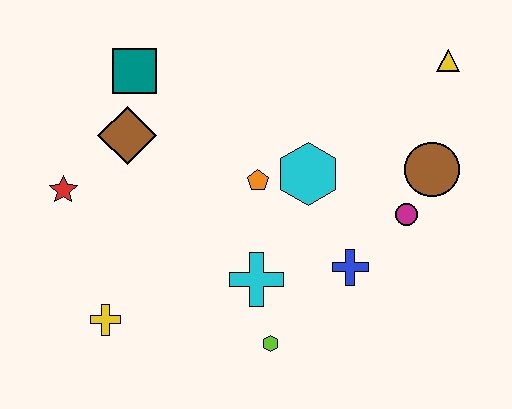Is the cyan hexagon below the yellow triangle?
Yes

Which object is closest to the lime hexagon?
The cyan cross is closest to the lime hexagon.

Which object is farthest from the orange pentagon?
The yellow triangle is farthest from the orange pentagon.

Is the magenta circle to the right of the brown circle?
No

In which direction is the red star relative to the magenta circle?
The red star is to the left of the magenta circle.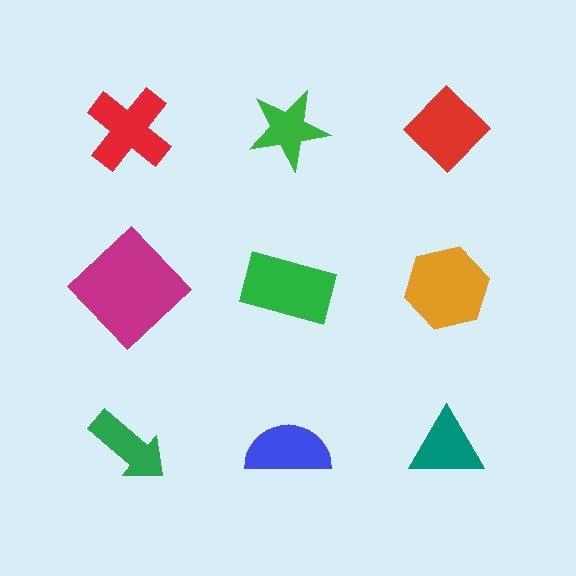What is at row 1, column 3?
A red diamond.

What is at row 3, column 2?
A blue semicircle.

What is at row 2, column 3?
An orange hexagon.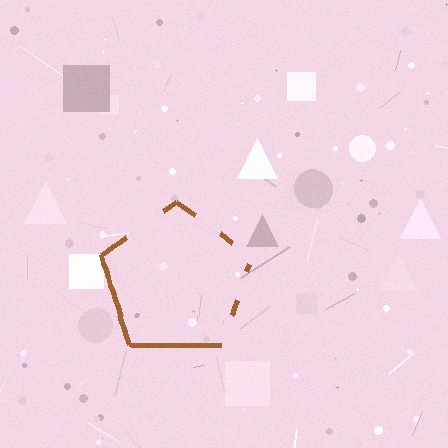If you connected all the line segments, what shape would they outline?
They would outline a pentagon.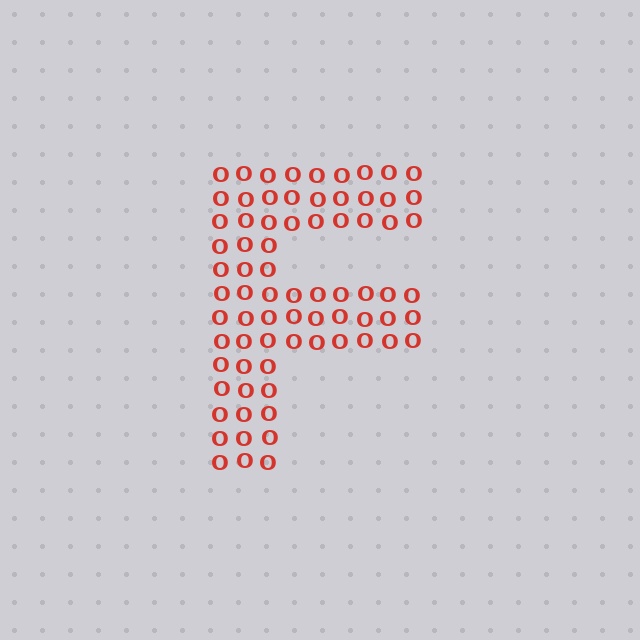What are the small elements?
The small elements are letter O's.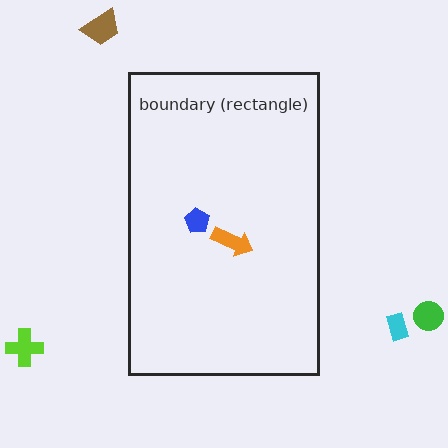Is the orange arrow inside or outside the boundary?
Inside.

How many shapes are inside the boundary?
2 inside, 4 outside.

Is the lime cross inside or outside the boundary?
Outside.